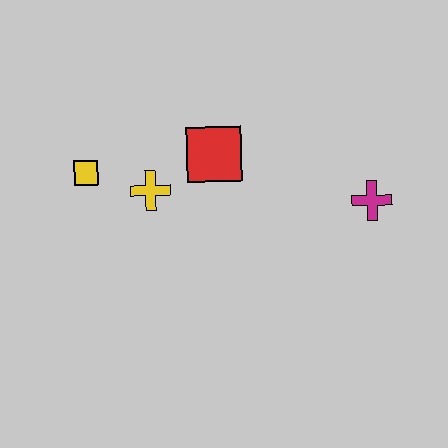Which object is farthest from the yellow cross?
The magenta cross is farthest from the yellow cross.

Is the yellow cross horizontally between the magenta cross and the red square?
No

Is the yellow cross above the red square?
No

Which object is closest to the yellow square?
The yellow cross is closest to the yellow square.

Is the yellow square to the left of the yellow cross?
Yes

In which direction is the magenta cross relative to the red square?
The magenta cross is to the right of the red square.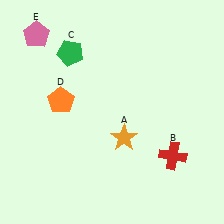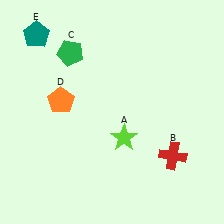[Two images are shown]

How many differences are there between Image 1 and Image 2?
There are 2 differences between the two images.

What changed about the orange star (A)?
In Image 1, A is orange. In Image 2, it changed to lime.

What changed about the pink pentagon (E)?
In Image 1, E is pink. In Image 2, it changed to teal.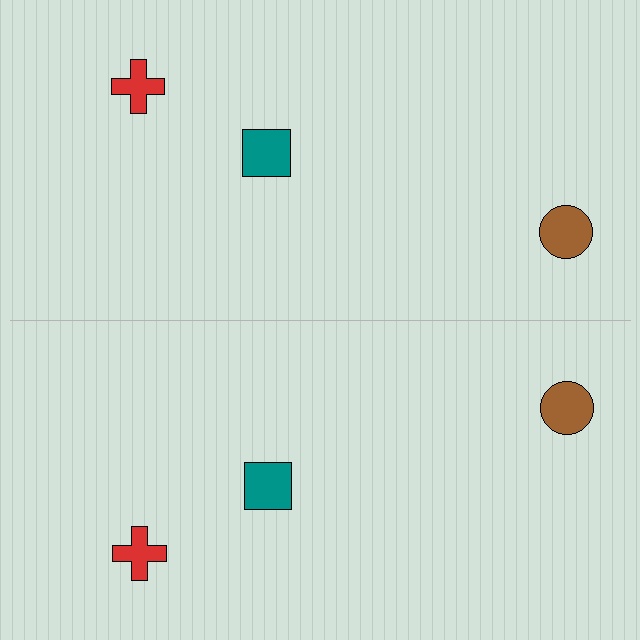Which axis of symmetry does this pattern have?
The pattern has a horizontal axis of symmetry running through the center of the image.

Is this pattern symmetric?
Yes, this pattern has bilateral (reflection) symmetry.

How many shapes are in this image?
There are 6 shapes in this image.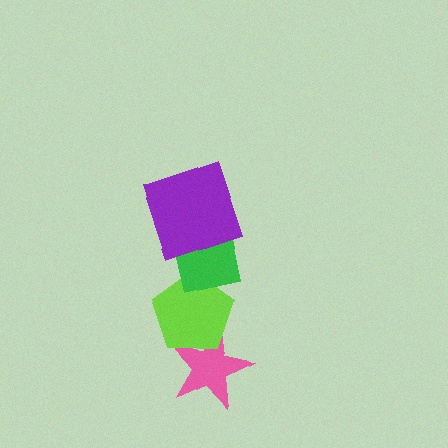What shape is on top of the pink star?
The lime pentagon is on top of the pink star.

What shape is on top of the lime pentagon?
The green square is on top of the lime pentagon.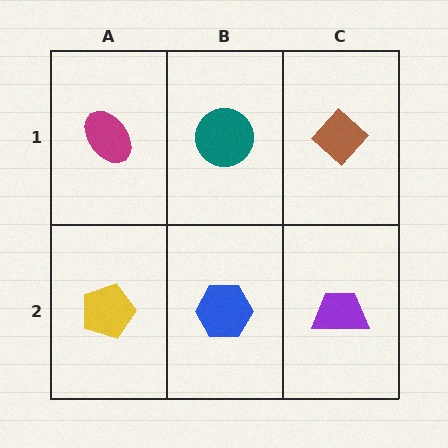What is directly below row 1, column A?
A yellow pentagon.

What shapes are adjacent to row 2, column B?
A teal circle (row 1, column B), a yellow pentagon (row 2, column A), a purple trapezoid (row 2, column C).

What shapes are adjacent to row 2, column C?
A brown diamond (row 1, column C), a blue hexagon (row 2, column B).